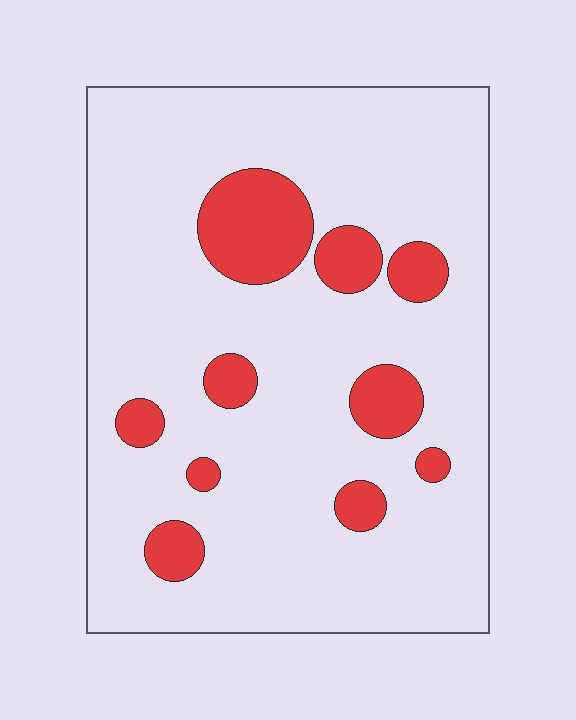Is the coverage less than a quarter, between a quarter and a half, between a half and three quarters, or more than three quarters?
Less than a quarter.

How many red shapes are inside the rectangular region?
10.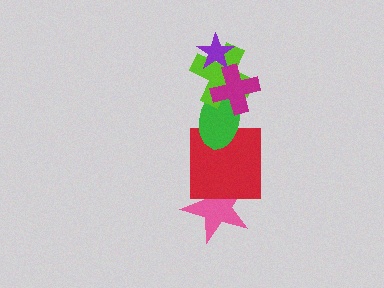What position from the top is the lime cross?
The lime cross is 3rd from the top.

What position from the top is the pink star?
The pink star is 6th from the top.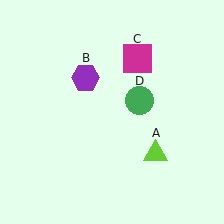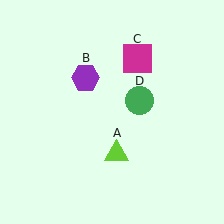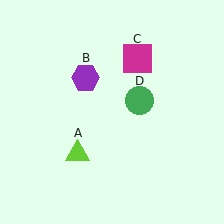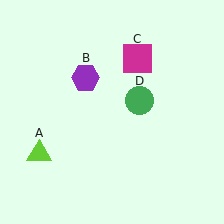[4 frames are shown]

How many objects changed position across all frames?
1 object changed position: lime triangle (object A).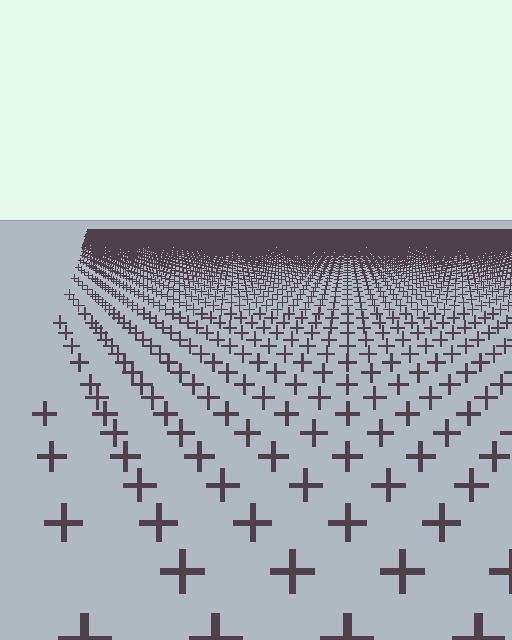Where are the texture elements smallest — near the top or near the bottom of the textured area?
Near the top.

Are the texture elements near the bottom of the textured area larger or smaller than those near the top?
Larger. Near the bottom, elements are closer to the viewer and appear at a bigger on-screen size.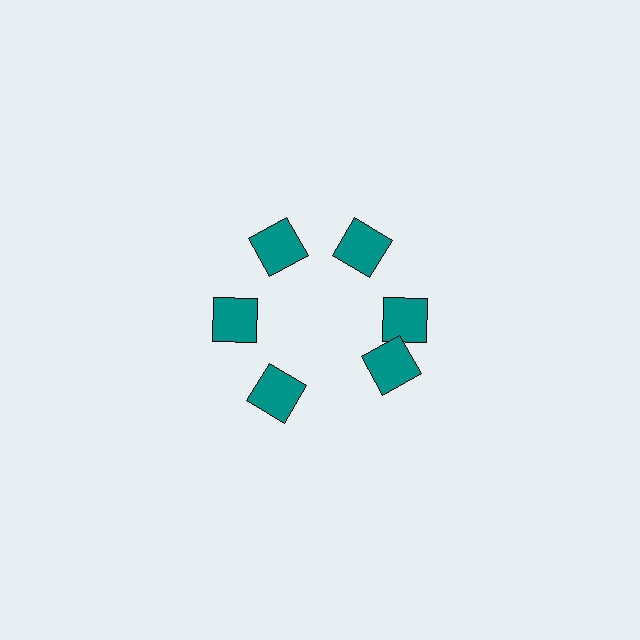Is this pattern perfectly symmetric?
No. The 6 teal squares are arranged in a ring, but one element near the 5 o'clock position is rotated out of alignment along the ring, breaking the 6-fold rotational symmetry.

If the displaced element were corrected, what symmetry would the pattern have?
It would have 6-fold rotational symmetry — the pattern would map onto itself every 60 degrees.